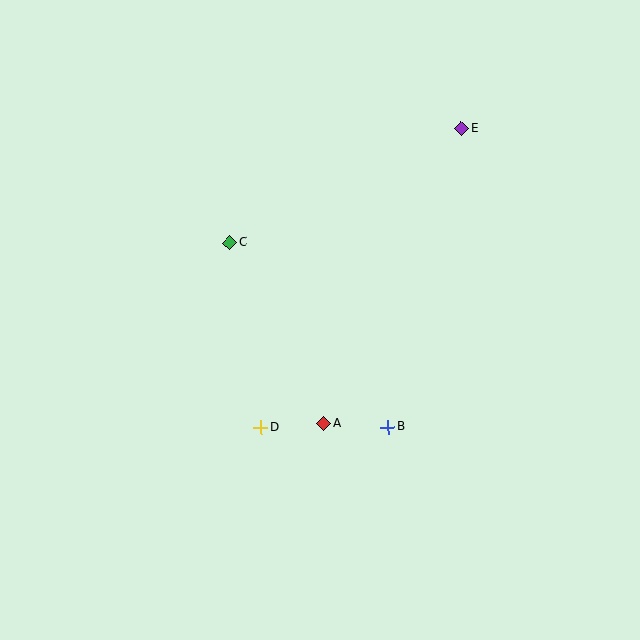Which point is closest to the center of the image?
Point A at (324, 424) is closest to the center.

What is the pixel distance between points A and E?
The distance between A and E is 326 pixels.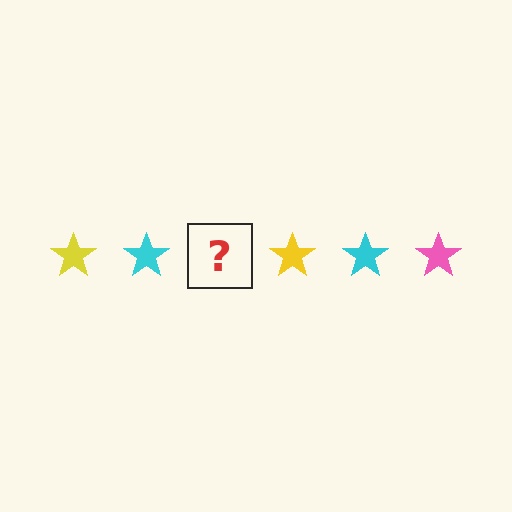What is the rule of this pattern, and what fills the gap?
The rule is that the pattern cycles through yellow, cyan, pink stars. The gap should be filled with a pink star.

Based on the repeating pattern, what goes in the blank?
The blank should be a pink star.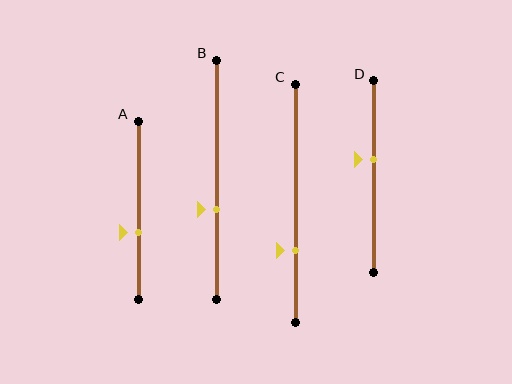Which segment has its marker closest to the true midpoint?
Segment D has its marker closest to the true midpoint.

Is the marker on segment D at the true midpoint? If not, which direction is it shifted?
No, the marker on segment D is shifted upward by about 9% of the segment length.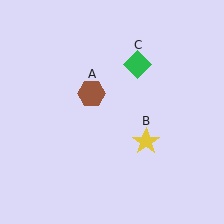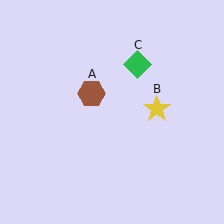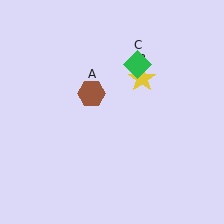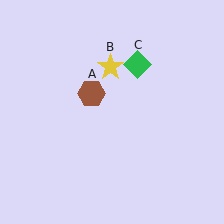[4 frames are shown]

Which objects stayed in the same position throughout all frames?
Brown hexagon (object A) and green diamond (object C) remained stationary.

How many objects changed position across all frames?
1 object changed position: yellow star (object B).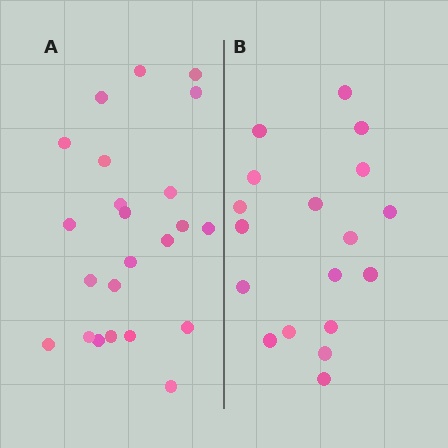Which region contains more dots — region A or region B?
Region A (the left region) has more dots.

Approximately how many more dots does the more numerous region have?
Region A has about 5 more dots than region B.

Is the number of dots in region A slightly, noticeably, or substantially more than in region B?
Region A has noticeably more, but not dramatically so. The ratio is roughly 1.3 to 1.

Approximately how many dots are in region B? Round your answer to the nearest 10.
About 20 dots. (The exact count is 18, which rounds to 20.)